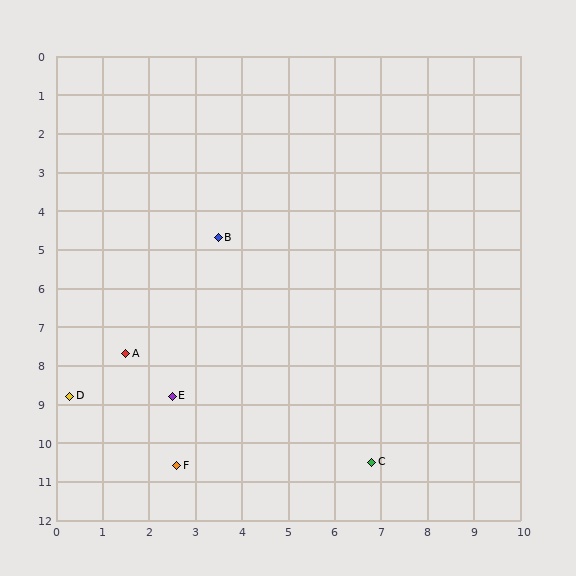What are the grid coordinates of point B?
Point B is at approximately (3.5, 4.7).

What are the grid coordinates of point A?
Point A is at approximately (1.5, 7.7).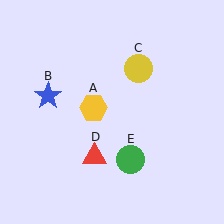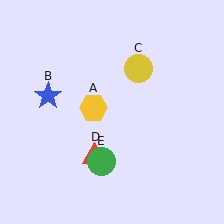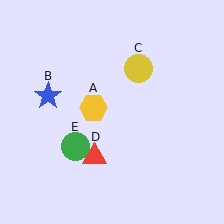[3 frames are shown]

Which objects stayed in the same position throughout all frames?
Yellow hexagon (object A) and blue star (object B) and yellow circle (object C) and red triangle (object D) remained stationary.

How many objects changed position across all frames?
1 object changed position: green circle (object E).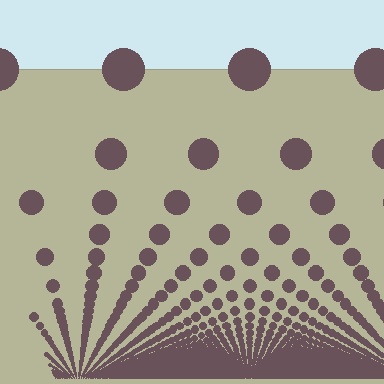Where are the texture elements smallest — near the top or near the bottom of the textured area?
Near the bottom.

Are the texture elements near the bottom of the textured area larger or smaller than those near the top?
Smaller. The gradient is inverted — elements near the bottom are smaller and denser.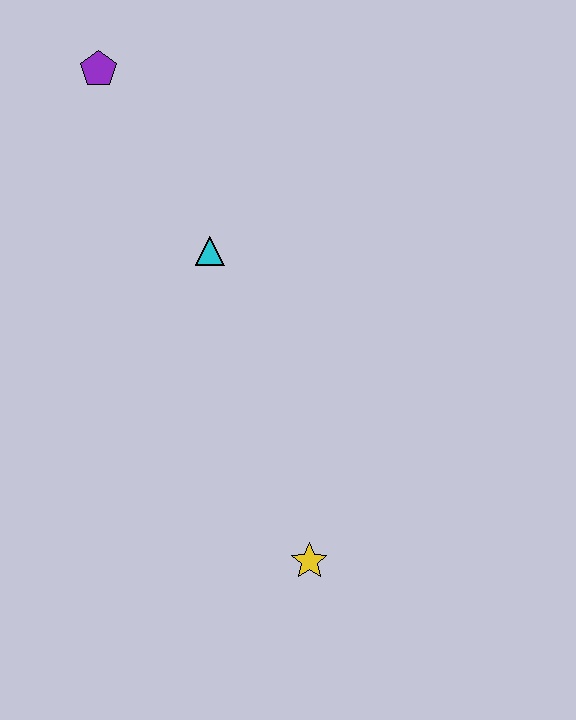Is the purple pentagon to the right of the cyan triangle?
No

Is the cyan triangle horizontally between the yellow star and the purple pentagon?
Yes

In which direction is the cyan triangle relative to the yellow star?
The cyan triangle is above the yellow star.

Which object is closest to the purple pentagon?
The cyan triangle is closest to the purple pentagon.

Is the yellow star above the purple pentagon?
No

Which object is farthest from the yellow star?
The purple pentagon is farthest from the yellow star.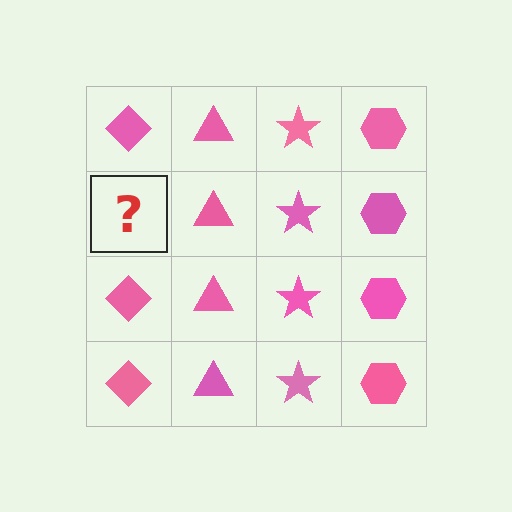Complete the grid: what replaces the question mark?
The question mark should be replaced with a pink diamond.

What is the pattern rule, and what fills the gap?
The rule is that each column has a consistent shape. The gap should be filled with a pink diamond.